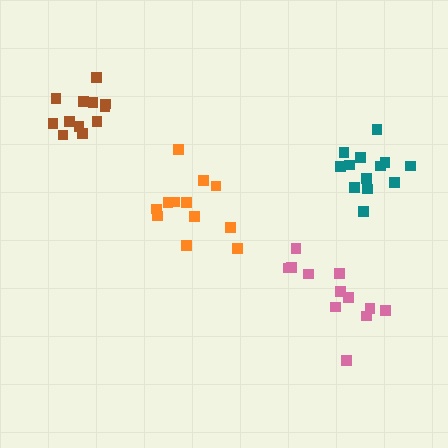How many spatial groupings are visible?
There are 4 spatial groupings.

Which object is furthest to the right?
The teal cluster is rightmost.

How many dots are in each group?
Group 1: 12 dots, Group 2: 13 dots, Group 3: 13 dots, Group 4: 12 dots (50 total).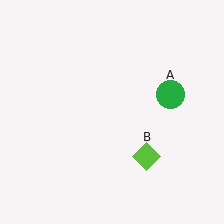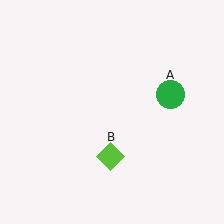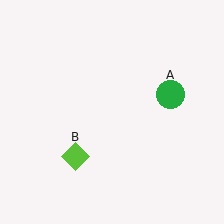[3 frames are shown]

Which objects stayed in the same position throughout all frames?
Green circle (object A) remained stationary.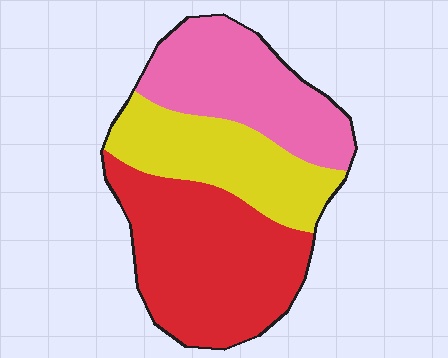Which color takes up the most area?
Red, at roughly 45%.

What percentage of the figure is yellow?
Yellow takes up about one quarter (1/4) of the figure.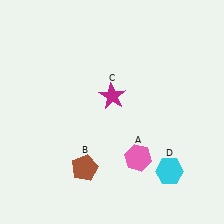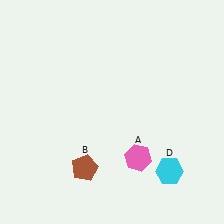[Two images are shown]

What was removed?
The magenta star (C) was removed in Image 2.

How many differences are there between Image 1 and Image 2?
There is 1 difference between the two images.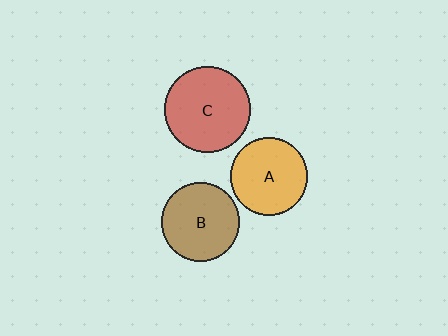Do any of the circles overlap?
No, none of the circles overlap.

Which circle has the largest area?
Circle C (red).